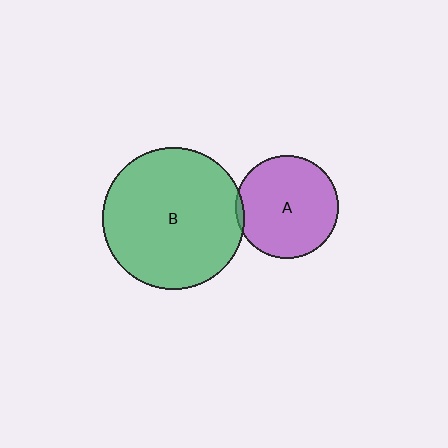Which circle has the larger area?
Circle B (green).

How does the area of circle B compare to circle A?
Approximately 1.9 times.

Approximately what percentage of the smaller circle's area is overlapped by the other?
Approximately 5%.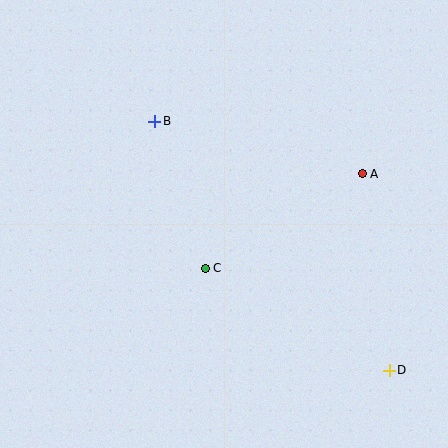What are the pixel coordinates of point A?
Point A is at (362, 174).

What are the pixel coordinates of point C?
Point C is at (205, 268).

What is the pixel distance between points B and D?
The distance between B and D is 342 pixels.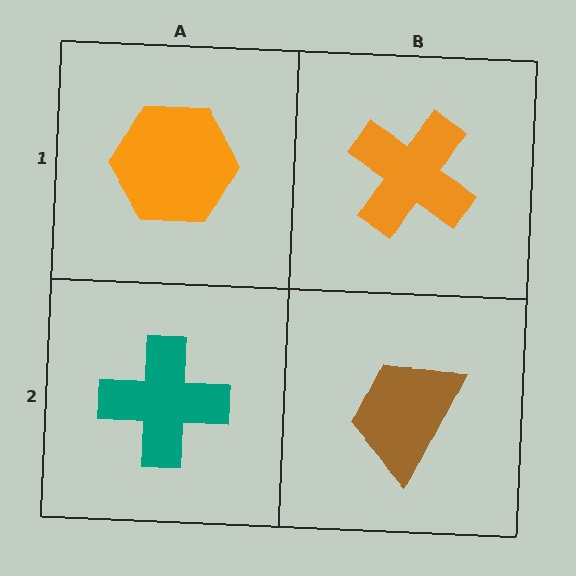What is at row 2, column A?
A teal cross.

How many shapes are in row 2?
2 shapes.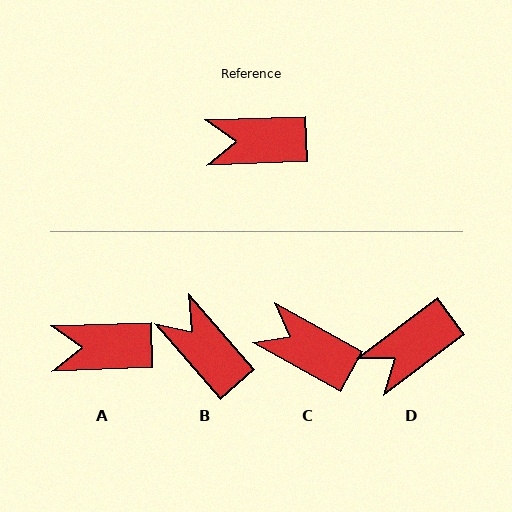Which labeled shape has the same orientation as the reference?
A.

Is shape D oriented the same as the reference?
No, it is off by about 35 degrees.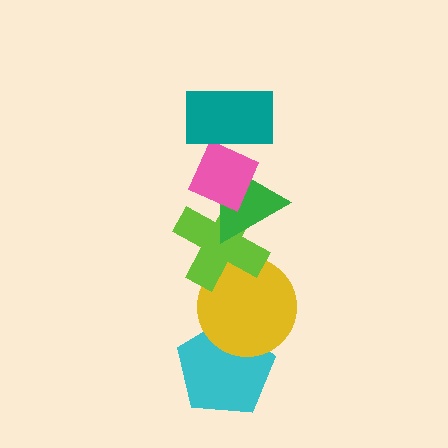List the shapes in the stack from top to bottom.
From top to bottom: the teal rectangle, the pink diamond, the green triangle, the lime cross, the yellow circle, the cyan pentagon.